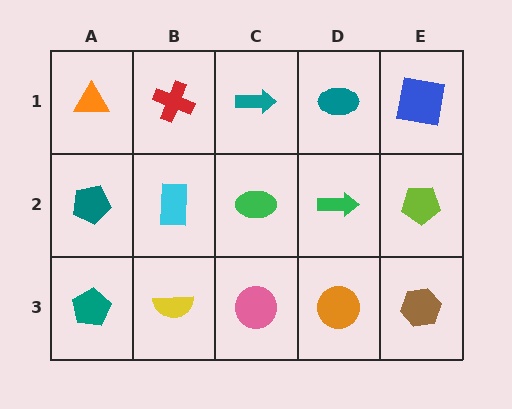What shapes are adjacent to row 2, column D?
A teal ellipse (row 1, column D), an orange circle (row 3, column D), a green ellipse (row 2, column C), a lime pentagon (row 2, column E).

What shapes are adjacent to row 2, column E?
A blue square (row 1, column E), a brown hexagon (row 3, column E), a green arrow (row 2, column D).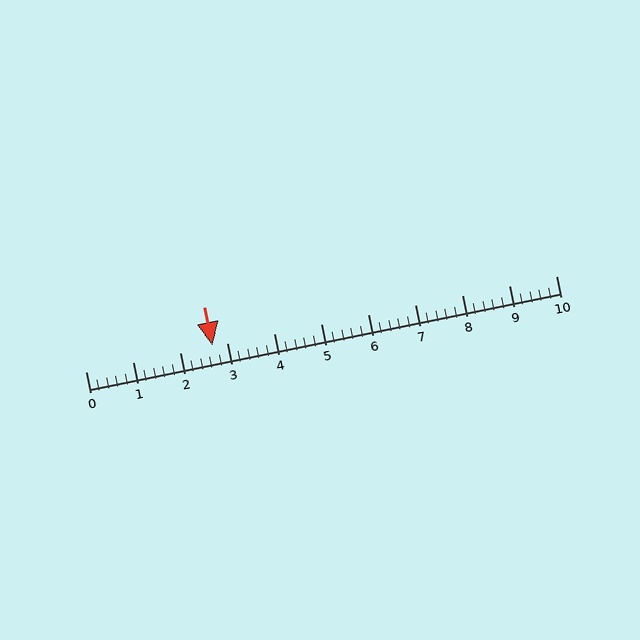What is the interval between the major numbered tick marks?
The major tick marks are spaced 1 units apart.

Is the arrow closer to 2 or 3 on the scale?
The arrow is closer to 3.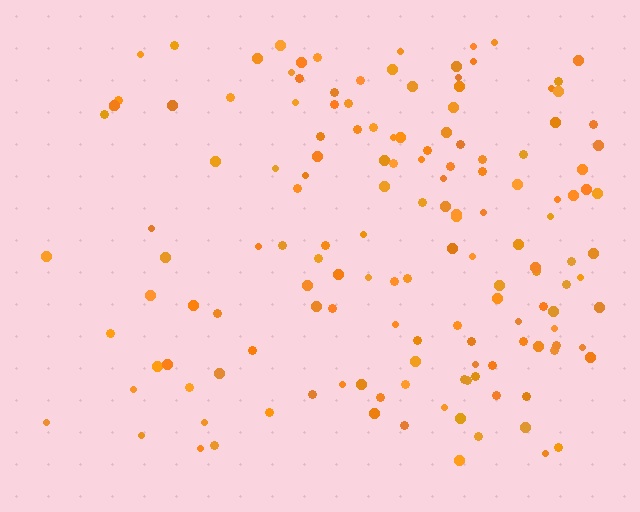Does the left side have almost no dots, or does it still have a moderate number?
Still a moderate number, just noticeably fewer than the right.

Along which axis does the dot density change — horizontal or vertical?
Horizontal.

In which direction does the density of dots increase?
From left to right, with the right side densest.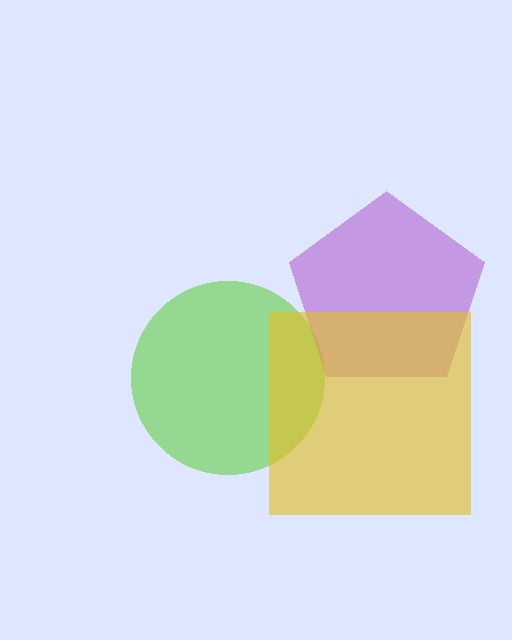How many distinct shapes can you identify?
There are 3 distinct shapes: a lime circle, a purple pentagon, a yellow square.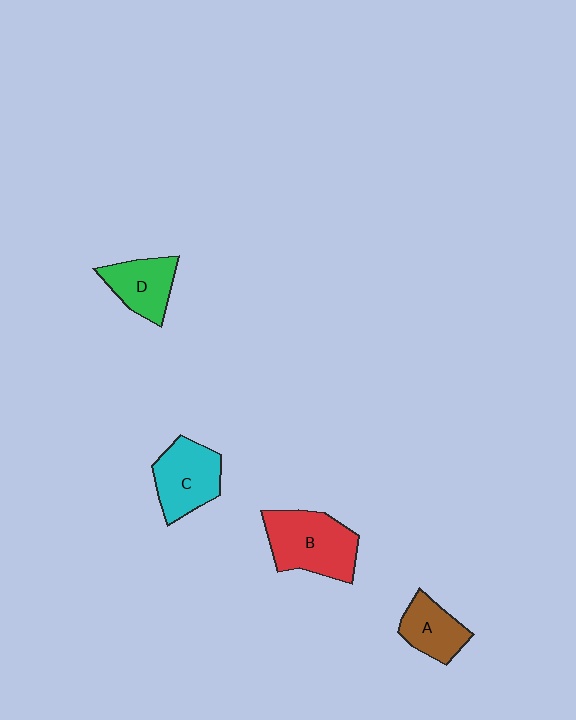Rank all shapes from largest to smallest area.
From largest to smallest: B (red), C (cyan), D (green), A (brown).